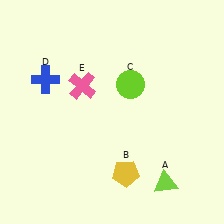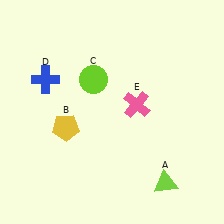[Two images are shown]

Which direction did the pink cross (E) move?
The pink cross (E) moved right.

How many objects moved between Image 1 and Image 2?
3 objects moved between the two images.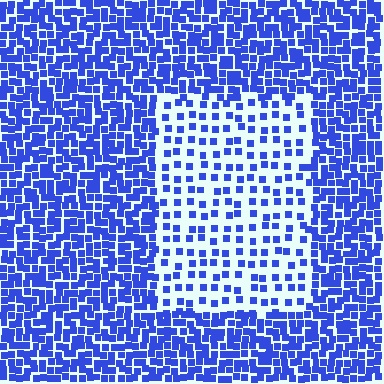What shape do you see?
I see a rectangle.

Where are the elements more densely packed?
The elements are more densely packed outside the rectangle boundary.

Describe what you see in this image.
The image contains small blue elements arranged at two different densities. A rectangle-shaped region is visible where the elements are less densely packed than the surrounding area.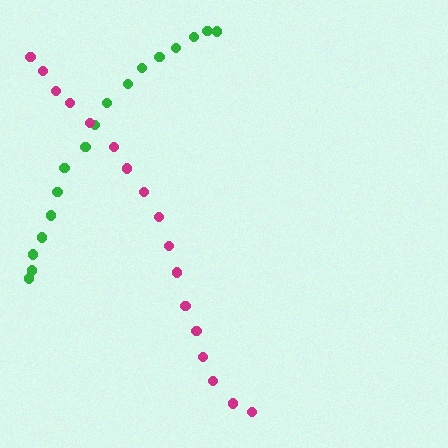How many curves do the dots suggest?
There are 2 distinct paths.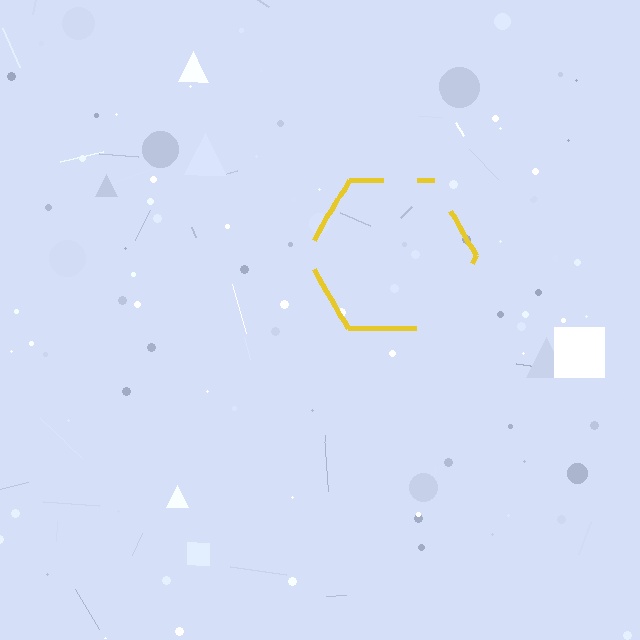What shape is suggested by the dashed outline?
The dashed outline suggests a hexagon.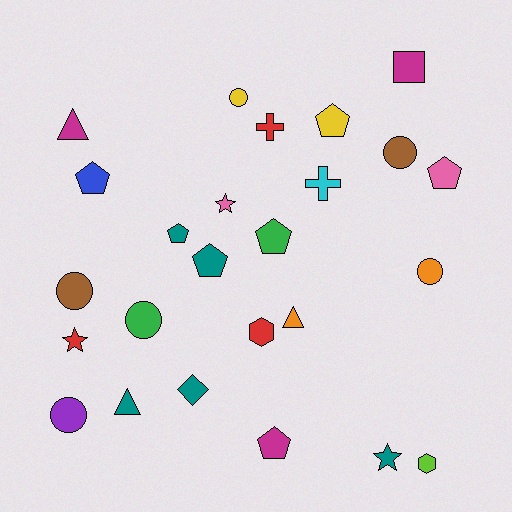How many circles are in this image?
There are 6 circles.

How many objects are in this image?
There are 25 objects.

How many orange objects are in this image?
There are 2 orange objects.